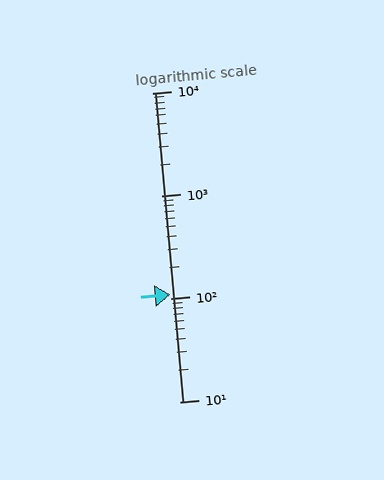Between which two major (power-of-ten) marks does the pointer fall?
The pointer is between 100 and 1000.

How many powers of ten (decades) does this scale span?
The scale spans 3 decades, from 10 to 10000.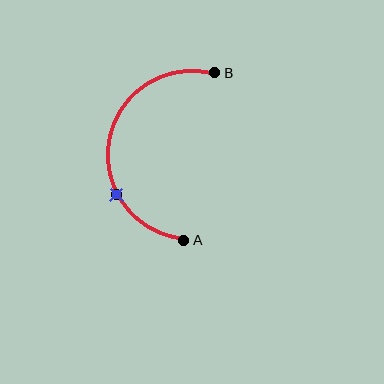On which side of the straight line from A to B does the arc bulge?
The arc bulges to the left of the straight line connecting A and B.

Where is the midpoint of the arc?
The arc midpoint is the point on the curve farthest from the straight line joining A and B. It sits to the left of that line.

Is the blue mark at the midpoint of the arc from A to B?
No. The blue mark lies on the arc but is closer to endpoint A. The arc midpoint would be at the point on the curve equidistant along the arc from both A and B.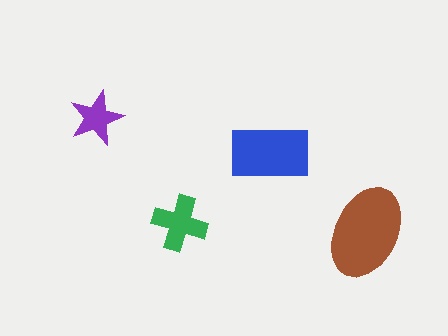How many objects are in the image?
There are 4 objects in the image.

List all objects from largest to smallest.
The brown ellipse, the blue rectangle, the green cross, the purple star.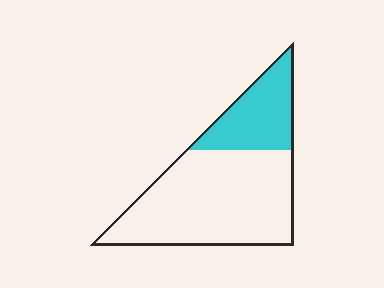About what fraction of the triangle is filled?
About one quarter (1/4).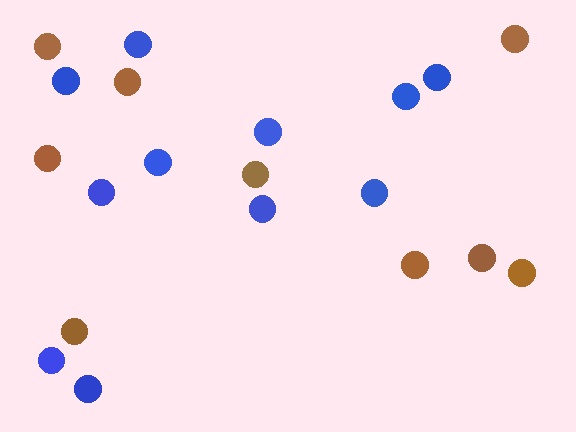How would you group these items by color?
There are 2 groups: one group of blue circles (11) and one group of brown circles (9).